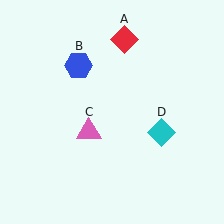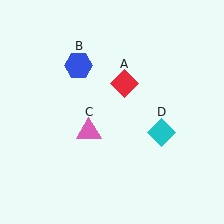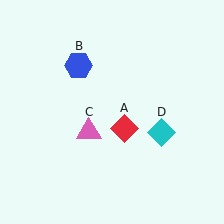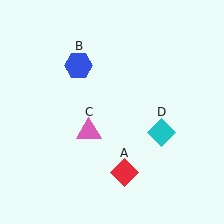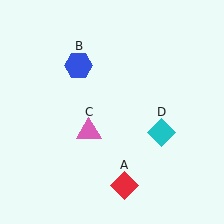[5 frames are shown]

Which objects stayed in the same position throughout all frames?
Blue hexagon (object B) and pink triangle (object C) and cyan diamond (object D) remained stationary.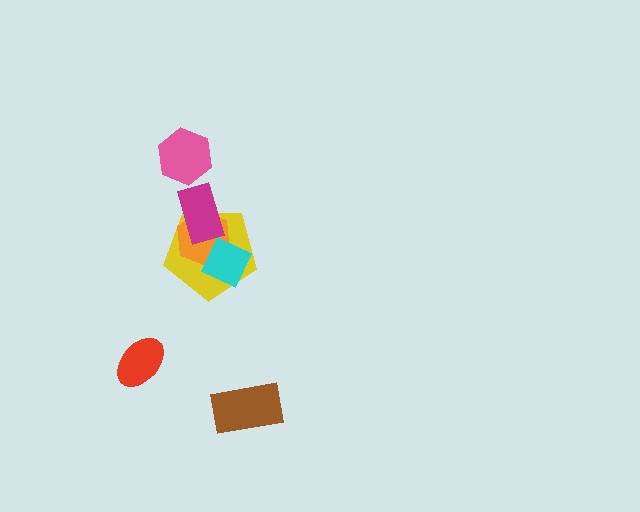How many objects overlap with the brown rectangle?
0 objects overlap with the brown rectangle.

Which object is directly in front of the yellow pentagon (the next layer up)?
The orange hexagon is directly in front of the yellow pentagon.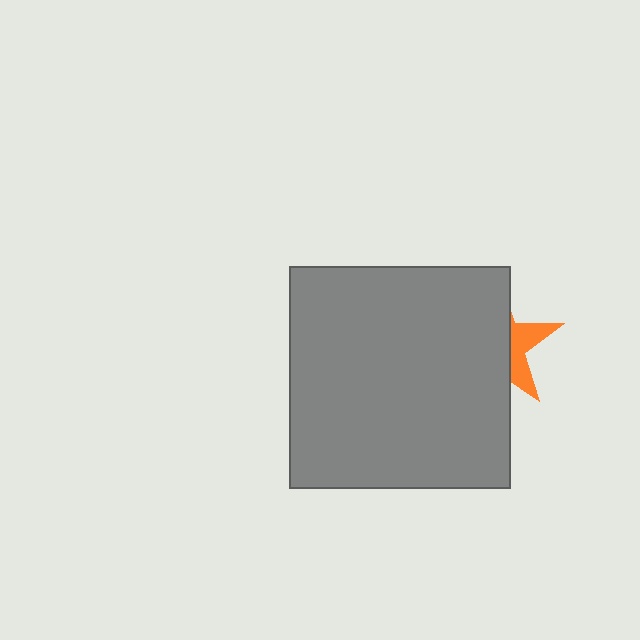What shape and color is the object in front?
The object in front is a gray square.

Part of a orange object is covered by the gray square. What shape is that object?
It is a star.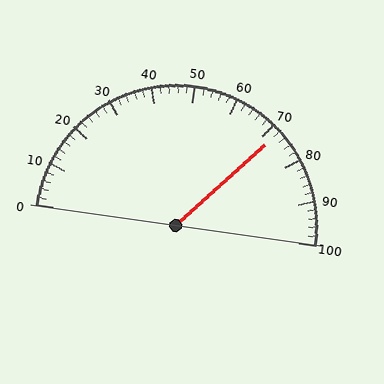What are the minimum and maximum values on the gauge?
The gauge ranges from 0 to 100.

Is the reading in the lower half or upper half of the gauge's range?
The reading is in the upper half of the range (0 to 100).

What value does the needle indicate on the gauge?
The needle indicates approximately 72.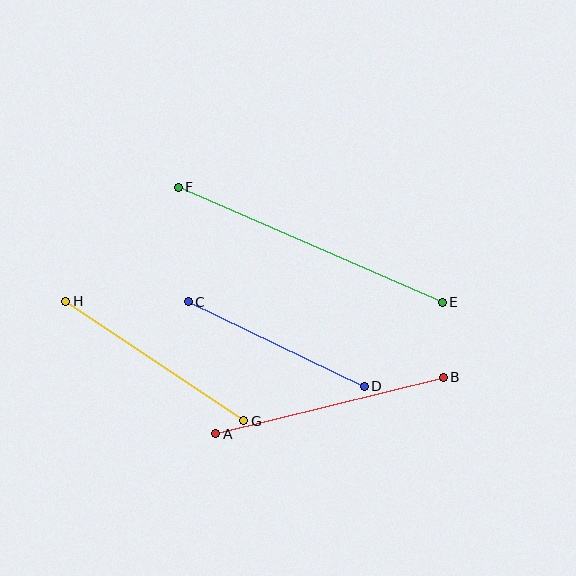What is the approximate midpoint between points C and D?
The midpoint is at approximately (276, 344) pixels.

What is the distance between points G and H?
The distance is approximately 215 pixels.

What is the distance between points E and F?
The distance is approximately 288 pixels.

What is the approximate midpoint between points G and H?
The midpoint is at approximately (155, 361) pixels.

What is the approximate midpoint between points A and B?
The midpoint is at approximately (330, 406) pixels.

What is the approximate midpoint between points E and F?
The midpoint is at approximately (310, 245) pixels.